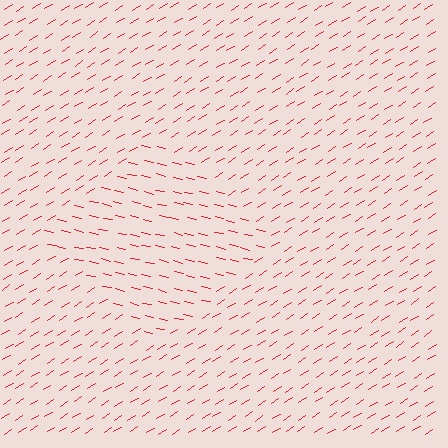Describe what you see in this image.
The image is filled with small red line segments. A diamond region in the image has lines oriented differently from the surrounding lines, creating a visible texture boundary.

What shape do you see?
I see a diamond.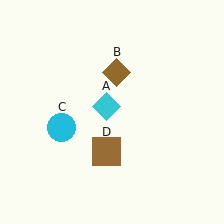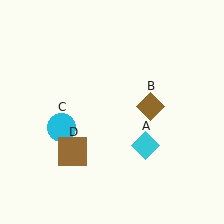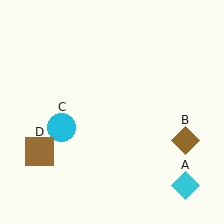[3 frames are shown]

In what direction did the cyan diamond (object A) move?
The cyan diamond (object A) moved down and to the right.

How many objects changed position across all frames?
3 objects changed position: cyan diamond (object A), brown diamond (object B), brown square (object D).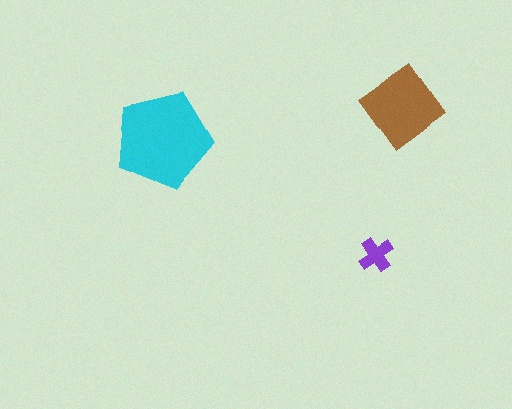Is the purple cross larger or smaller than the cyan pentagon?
Smaller.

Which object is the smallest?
The purple cross.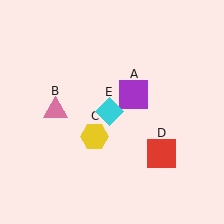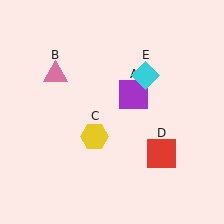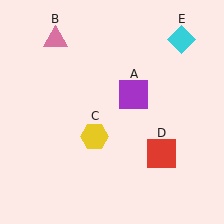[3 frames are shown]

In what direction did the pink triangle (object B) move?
The pink triangle (object B) moved up.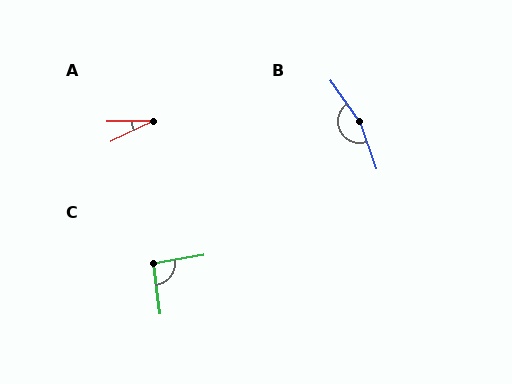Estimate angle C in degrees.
Approximately 93 degrees.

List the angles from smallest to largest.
A (24°), C (93°), B (164°).